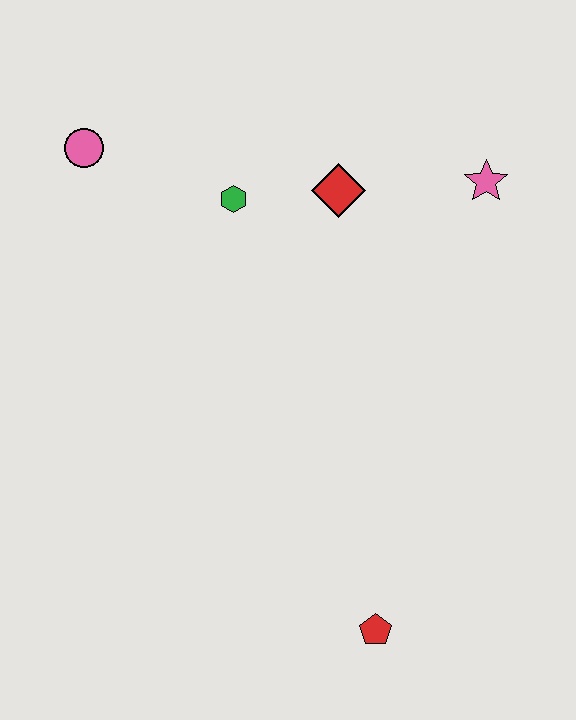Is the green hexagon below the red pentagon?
No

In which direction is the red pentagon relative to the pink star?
The red pentagon is below the pink star.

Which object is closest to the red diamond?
The green hexagon is closest to the red diamond.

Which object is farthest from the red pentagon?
The pink circle is farthest from the red pentagon.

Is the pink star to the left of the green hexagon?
No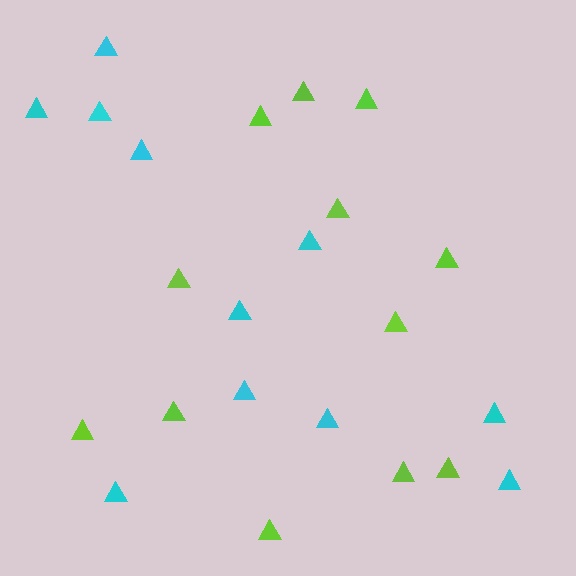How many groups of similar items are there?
There are 2 groups: one group of lime triangles (12) and one group of cyan triangles (11).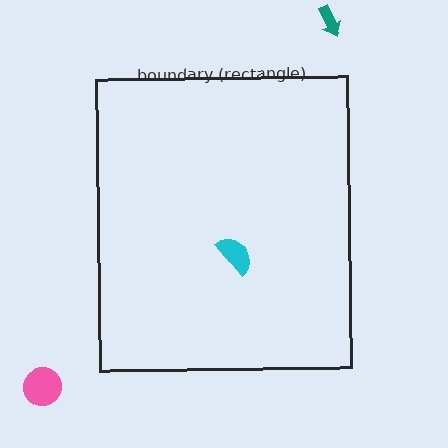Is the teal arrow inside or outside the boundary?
Outside.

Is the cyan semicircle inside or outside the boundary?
Inside.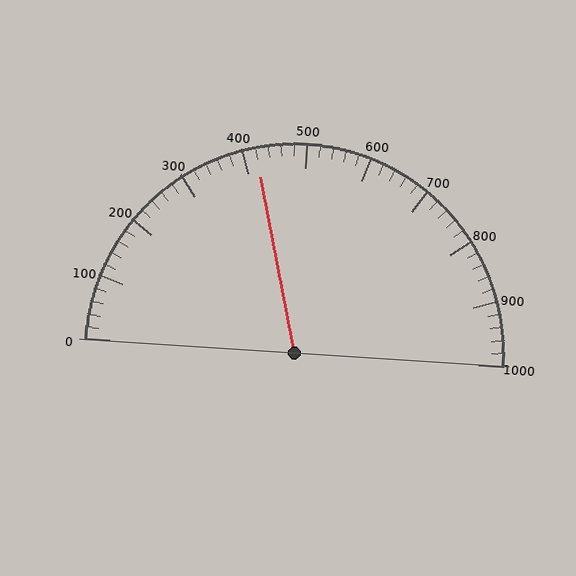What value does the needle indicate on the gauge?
The needle indicates approximately 420.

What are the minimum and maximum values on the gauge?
The gauge ranges from 0 to 1000.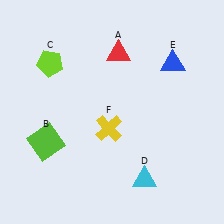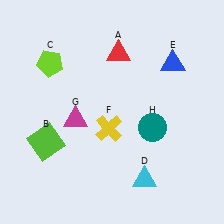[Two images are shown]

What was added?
A magenta triangle (G), a teal circle (H) were added in Image 2.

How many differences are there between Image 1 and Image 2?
There are 2 differences between the two images.